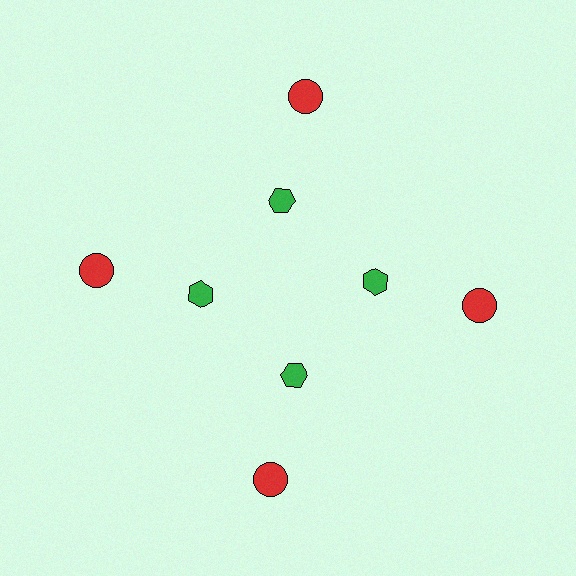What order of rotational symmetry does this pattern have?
This pattern has 4-fold rotational symmetry.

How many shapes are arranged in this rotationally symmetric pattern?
There are 8 shapes, arranged in 4 groups of 2.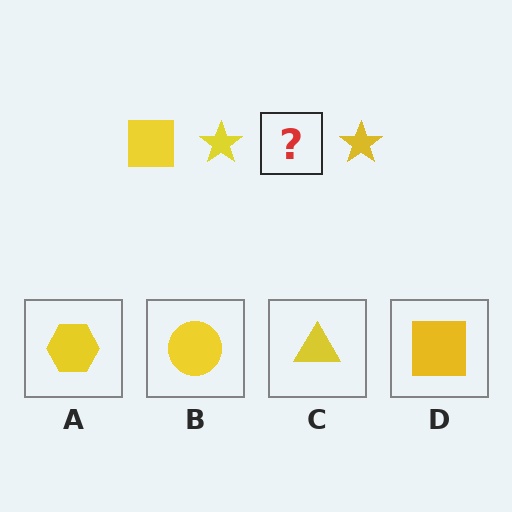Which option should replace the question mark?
Option D.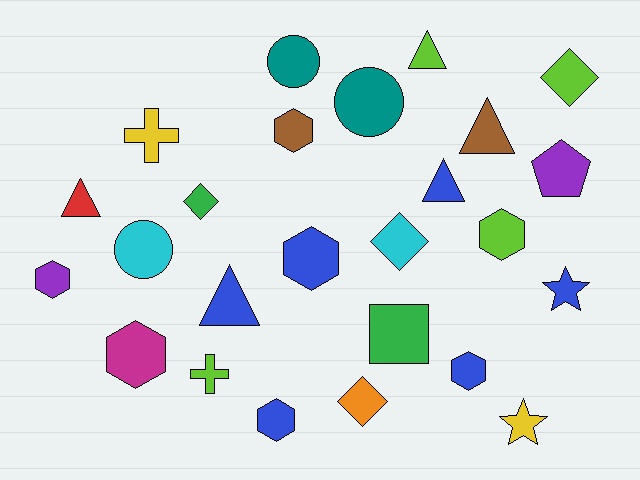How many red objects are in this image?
There is 1 red object.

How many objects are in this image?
There are 25 objects.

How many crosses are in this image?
There are 2 crosses.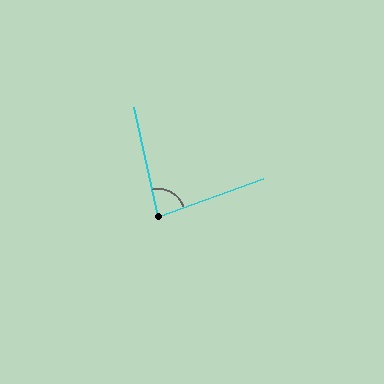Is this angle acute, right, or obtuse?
It is acute.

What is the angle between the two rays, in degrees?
Approximately 83 degrees.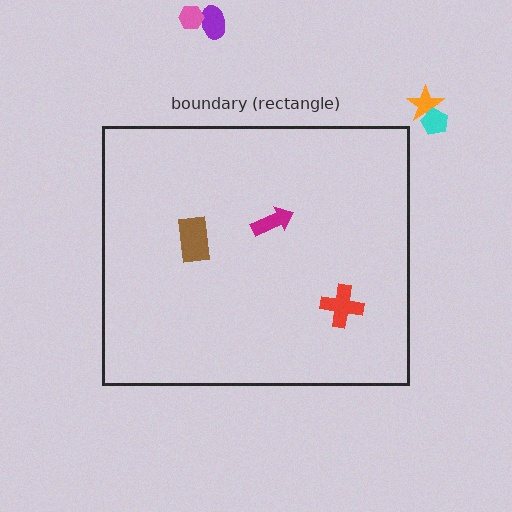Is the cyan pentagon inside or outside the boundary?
Outside.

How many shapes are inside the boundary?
3 inside, 4 outside.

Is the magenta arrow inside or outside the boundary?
Inside.